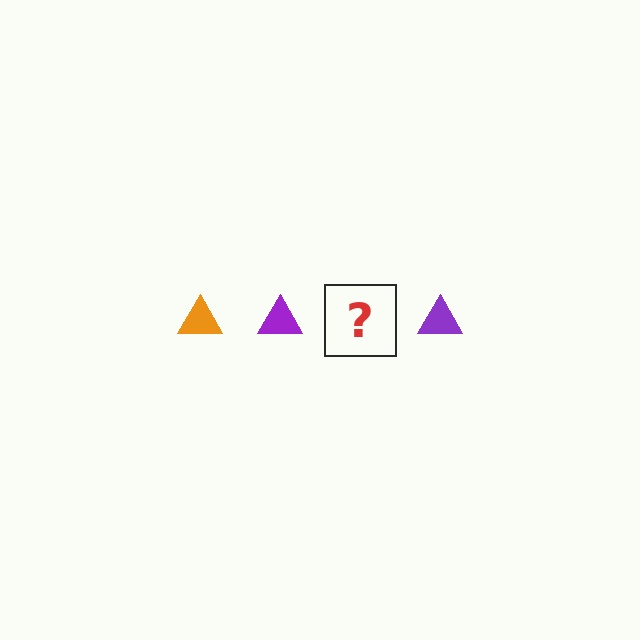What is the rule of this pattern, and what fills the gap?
The rule is that the pattern cycles through orange, purple triangles. The gap should be filled with an orange triangle.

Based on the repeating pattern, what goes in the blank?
The blank should be an orange triangle.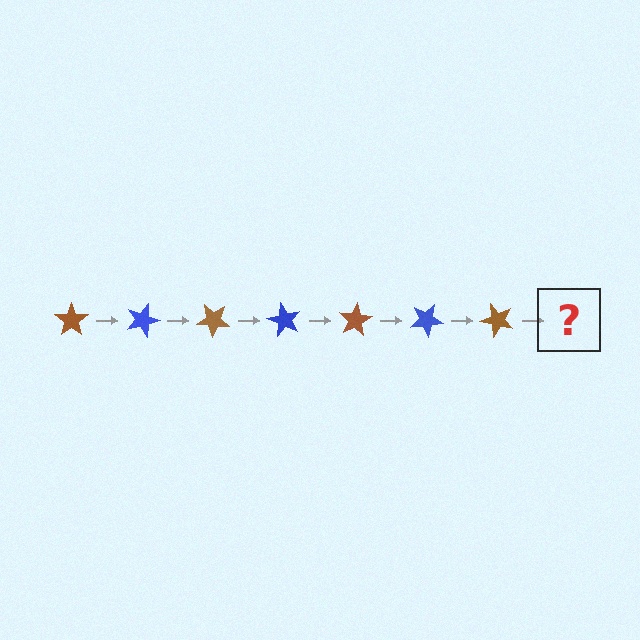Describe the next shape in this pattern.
It should be a blue star, rotated 140 degrees from the start.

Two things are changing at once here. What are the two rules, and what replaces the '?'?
The two rules are that it rotates 20 degrees each step and the color cycles through brown and blue. The '?' should be a blue star, rotated 140 degrees from the start.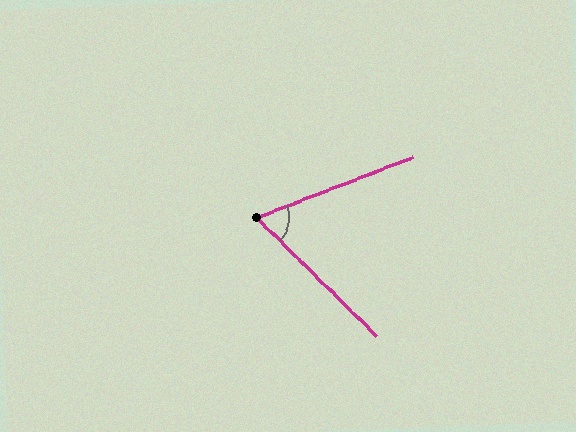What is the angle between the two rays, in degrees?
Approximately 66 degrees.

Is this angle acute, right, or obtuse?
It is acute.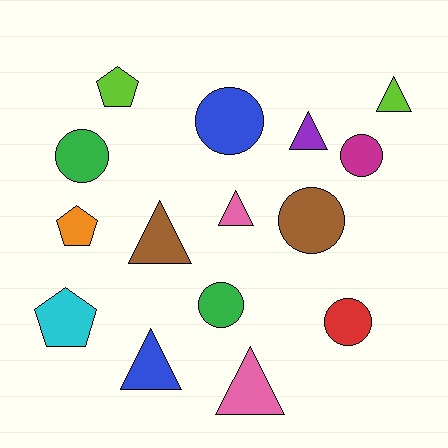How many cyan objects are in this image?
There is 1 cyan object.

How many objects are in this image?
There are 15 objects.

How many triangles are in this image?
There are 6 triangles.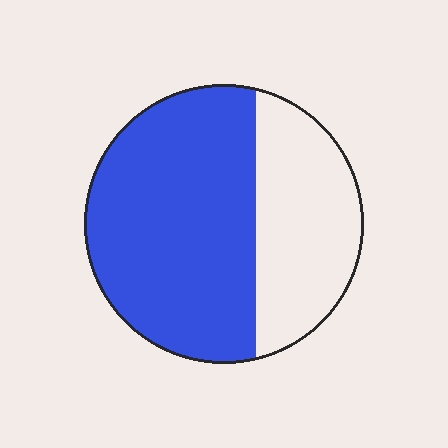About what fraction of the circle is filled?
About five eighths (5/8).